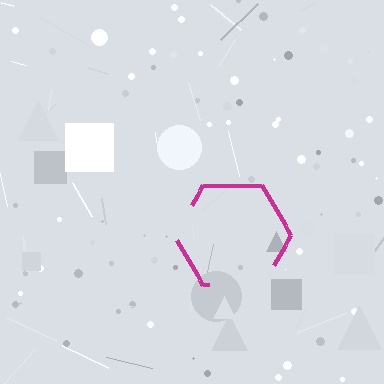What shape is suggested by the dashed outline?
The dashed outline suggests a hexagon.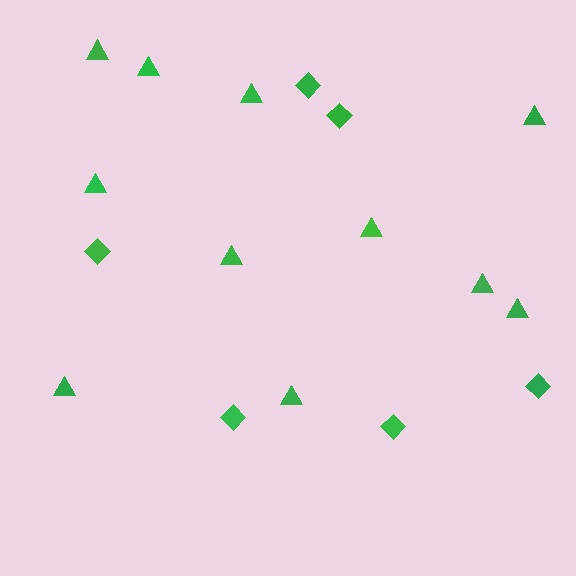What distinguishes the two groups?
There are 2 groups: one group of diamonds (6) and one group of triangles (11).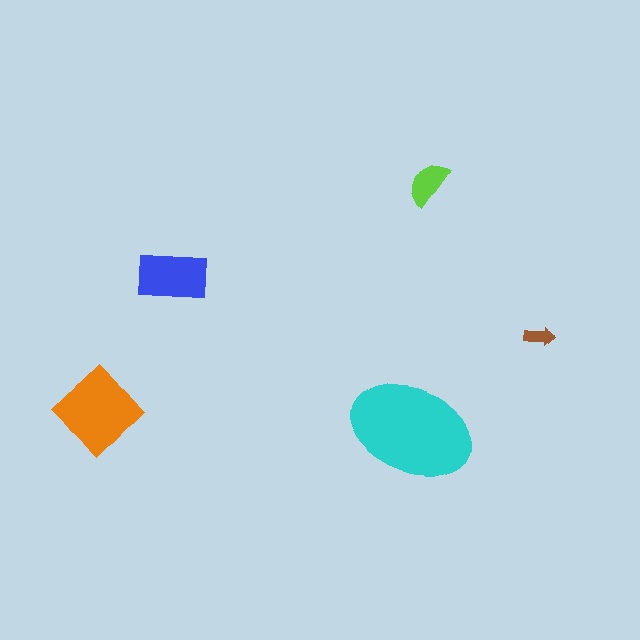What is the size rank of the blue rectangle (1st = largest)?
3rd.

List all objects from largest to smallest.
The cyan ellipse, the orange diamond, the blue rectangle, the lime semicircle, the brown arrow.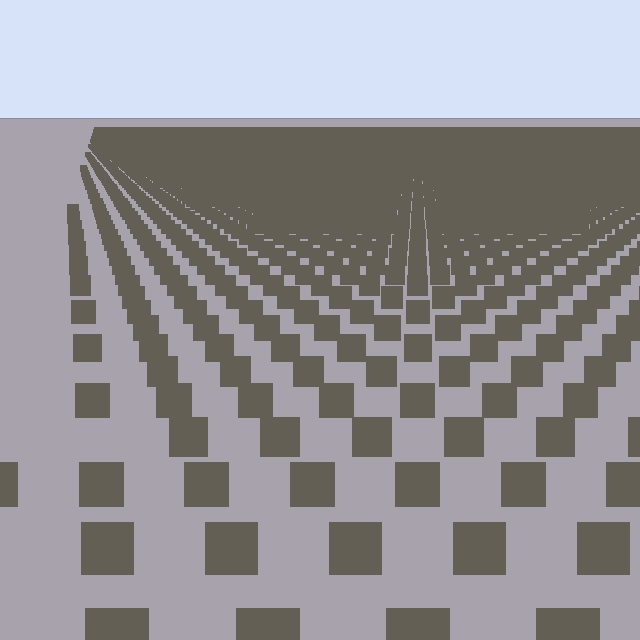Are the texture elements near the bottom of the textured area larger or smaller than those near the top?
Larger. Near the bottom, elements are closer to the viewer and appear at a bigger on-screen size.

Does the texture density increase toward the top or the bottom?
Density increases toward the top.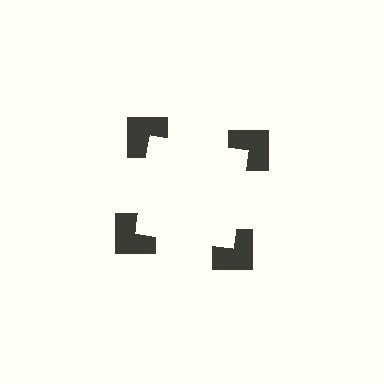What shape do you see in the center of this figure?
An illusory square — its edges are inferred from the aligned wedge cuts in the notched squares, not physically drawn.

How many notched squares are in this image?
There are 4 — one at each vertex of the illusory square.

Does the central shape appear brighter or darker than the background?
It typically appears slightly brighter than the background, even though no actual brightness change is drawn.